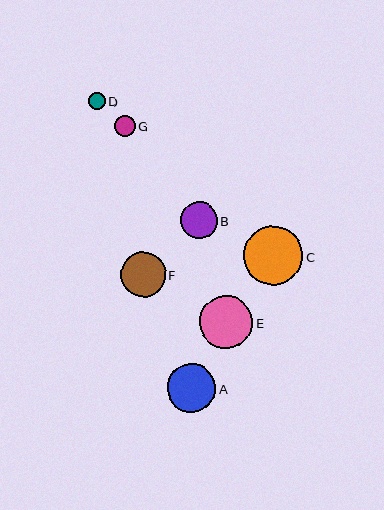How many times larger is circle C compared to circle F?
Circle C is approximately 1.3 times the size of circle F.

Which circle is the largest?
Circle C is the largest with a size of approximately 59 pixels.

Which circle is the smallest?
Circle D is the smallest with a size of approximately 17 pixels.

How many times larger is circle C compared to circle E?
Circle C is approximately 1.1 times the size of circle E.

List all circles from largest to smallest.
From largest to smallest: C, E, A, F, B, G, D.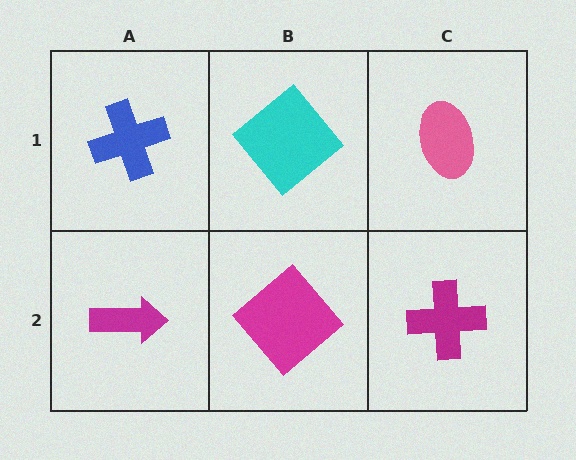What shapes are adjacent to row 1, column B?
A magenta diamond (row 2, column B), a blue cross (row 1, column A), a pink ellipse (row 1, column C).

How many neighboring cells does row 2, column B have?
3.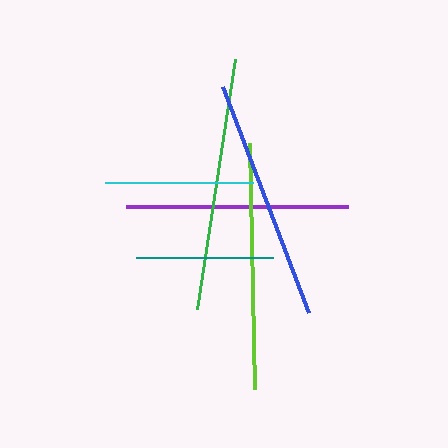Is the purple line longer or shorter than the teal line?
The purple line is longer than the teal line.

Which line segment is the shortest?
The teal line is the shortest at approximately 137 pixels.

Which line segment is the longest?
The green line is the longest at approximately 253 pixels.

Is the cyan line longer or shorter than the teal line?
The cyan line is longer than the teal line.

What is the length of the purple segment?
The purple segment is approximately 221 pixels long.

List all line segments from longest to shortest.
From longest to shortest: green, lime, blue, purple, cyan, teal.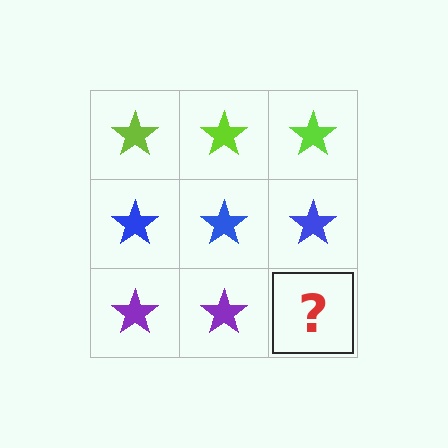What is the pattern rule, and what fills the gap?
The rule is that each row has a consistent color. The gap should be filled with a purple star.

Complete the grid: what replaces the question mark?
The question mark should be replaced with a purple star.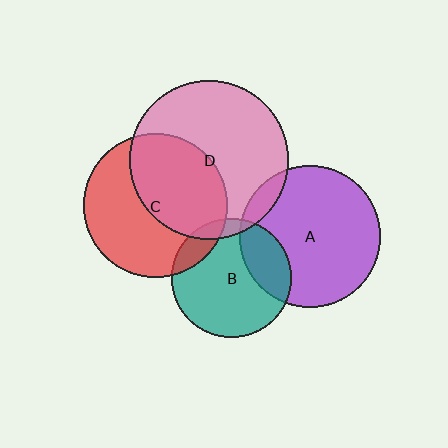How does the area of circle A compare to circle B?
Approximately 1.4 times.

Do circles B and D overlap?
Yes.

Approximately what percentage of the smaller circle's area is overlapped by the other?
Approximately 10%.